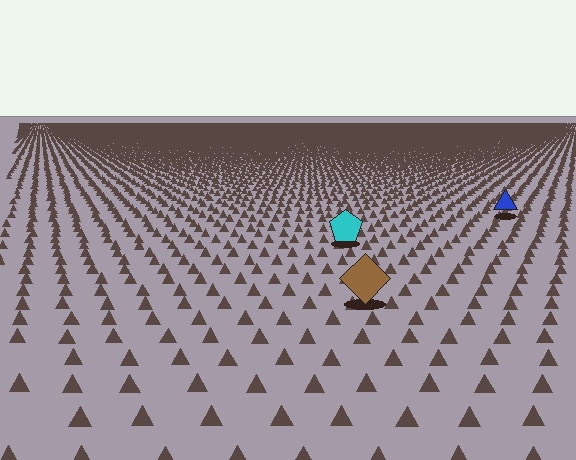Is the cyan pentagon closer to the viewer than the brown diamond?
No. The brown diamond is closer — you can tell from the texture gradient: the ground texture is coarser near it.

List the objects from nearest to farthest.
From nearest to farthest: the brown diamond, the cyan pentagon, the blue triangle.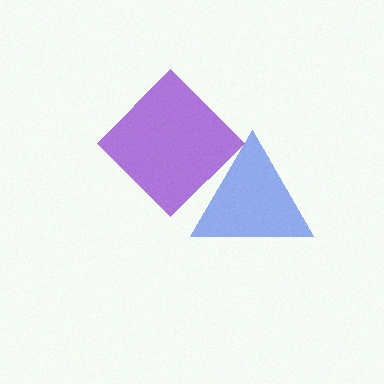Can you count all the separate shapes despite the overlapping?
Yes, there are 2 separate shapes.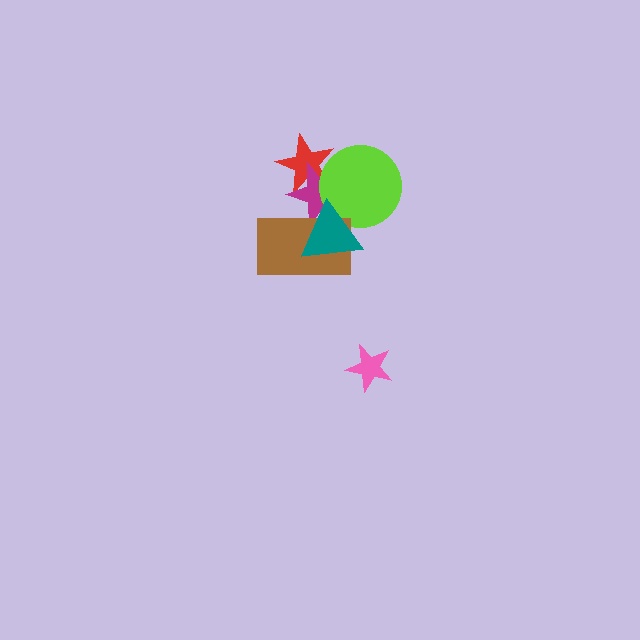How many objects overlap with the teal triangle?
3 objects overlap with the teal triangle.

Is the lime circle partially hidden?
Yes, it is partially covered by another shape.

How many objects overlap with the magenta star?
4 objects overlap with the magenta star.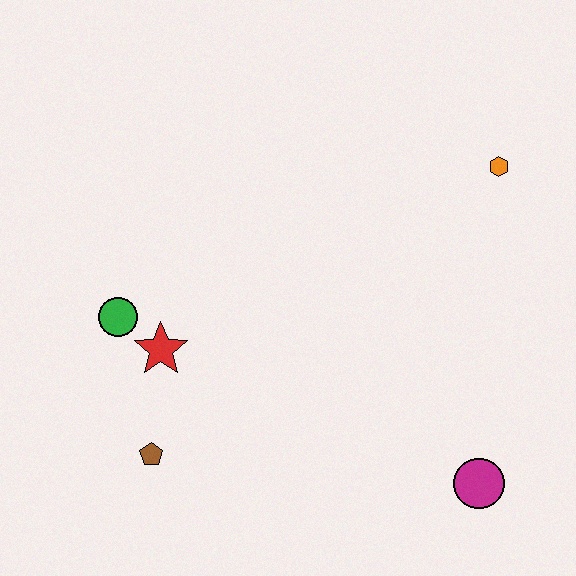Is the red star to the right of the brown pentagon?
Yes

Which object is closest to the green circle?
The red star is closest to the green circle.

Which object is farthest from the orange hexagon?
The brown pentagon is farthest from the orange hexagon.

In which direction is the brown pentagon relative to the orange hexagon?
The brown pentagon is to the left of the orange hexagon.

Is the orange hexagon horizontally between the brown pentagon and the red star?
No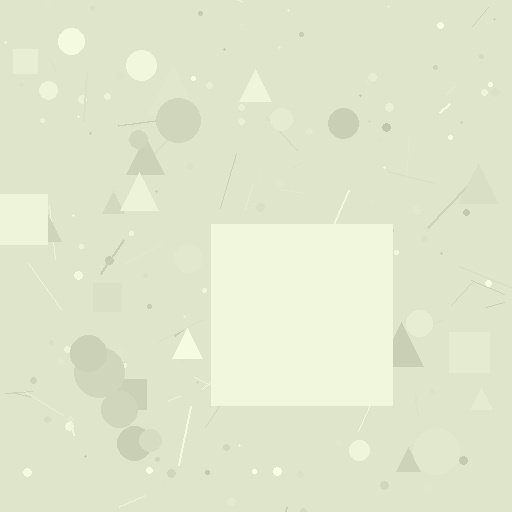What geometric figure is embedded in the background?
A square is embedded in the background.